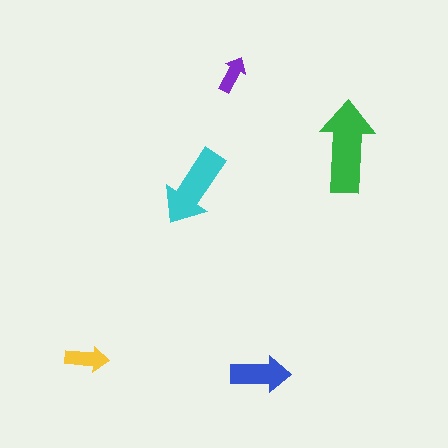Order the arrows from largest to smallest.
the green one, the cyan one, the blue one, the yellow one, the purple one.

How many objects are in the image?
There are 5 objects in the image.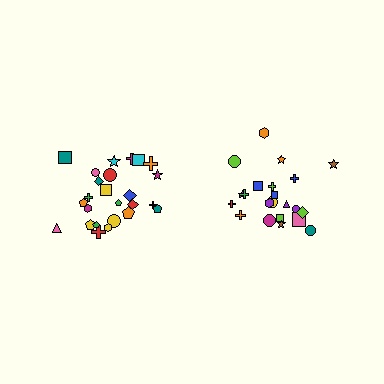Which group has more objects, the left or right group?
The left group.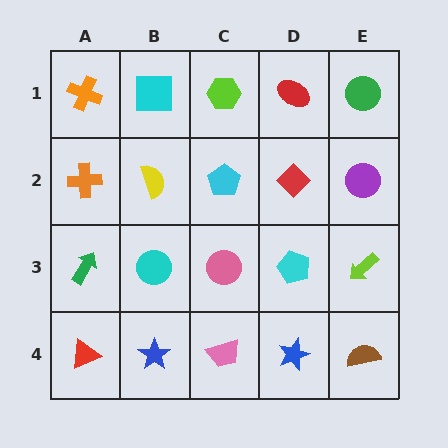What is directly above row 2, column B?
A cyan square.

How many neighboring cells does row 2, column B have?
4.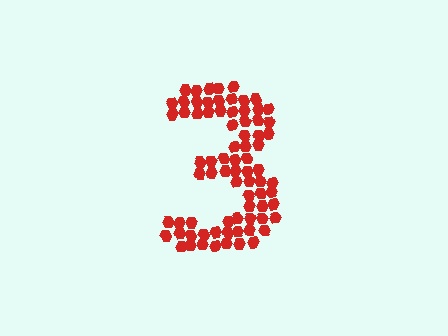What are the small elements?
The small elements are hexagons.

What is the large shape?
The large shape is the digit 3.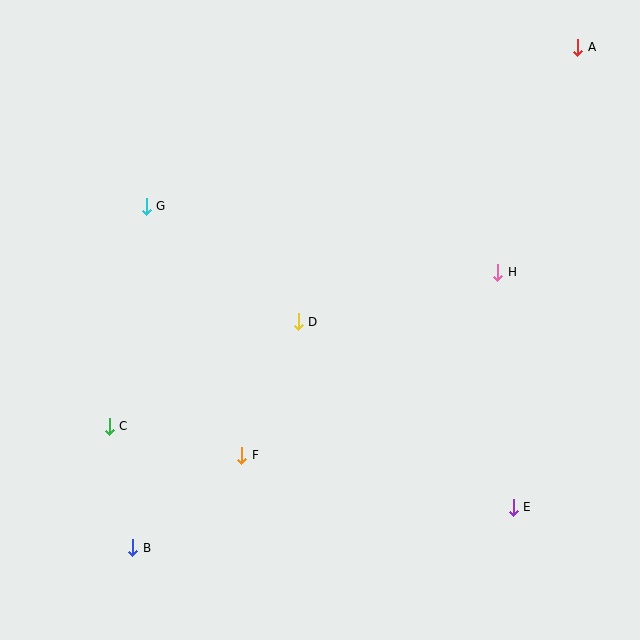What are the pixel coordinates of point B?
Point B is at (133, 548).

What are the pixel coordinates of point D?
Point D is at (298, 322).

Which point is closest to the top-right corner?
Point A is closest to the top-right corner.